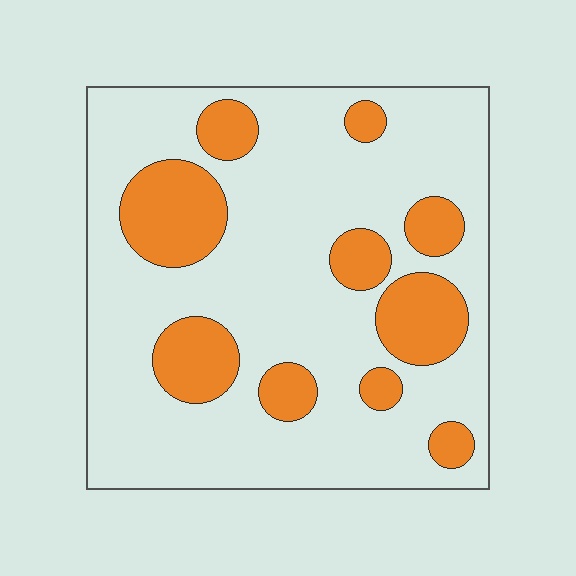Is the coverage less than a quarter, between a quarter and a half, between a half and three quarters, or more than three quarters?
Less than a quarter.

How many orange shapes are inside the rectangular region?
10.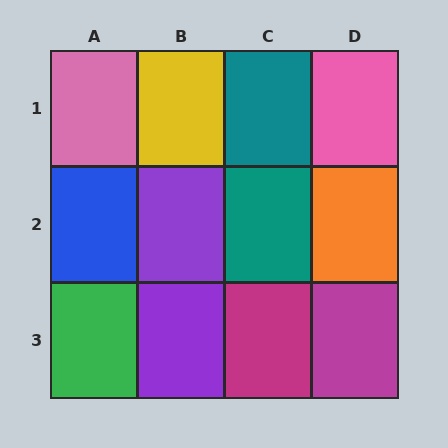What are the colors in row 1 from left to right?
Pink, yellow, teal, pink.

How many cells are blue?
1 cell is blue.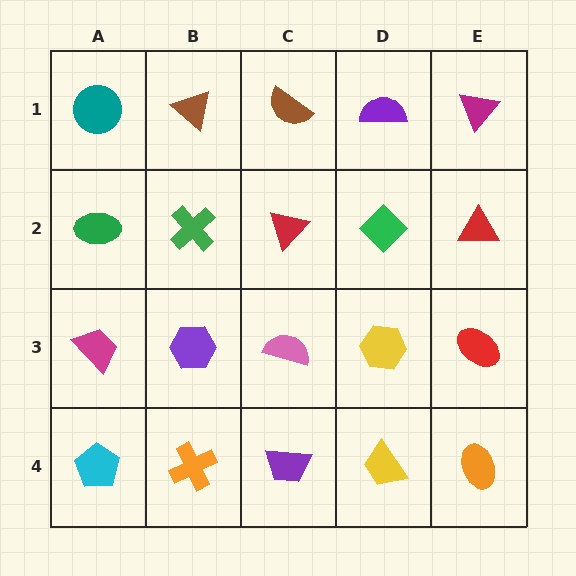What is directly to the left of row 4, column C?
An orange cross.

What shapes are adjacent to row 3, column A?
A green ellipse (row 2, column A), a cyan pentagon (row 4, column A), a purple hexagon (row 3, column B).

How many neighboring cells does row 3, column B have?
4.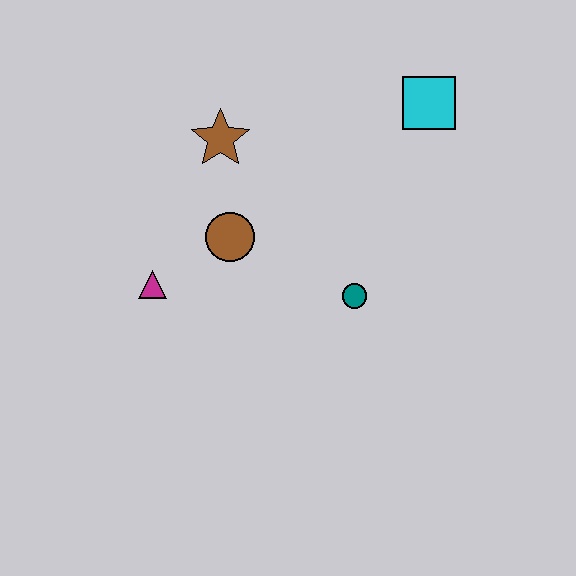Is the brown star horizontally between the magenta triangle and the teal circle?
Yes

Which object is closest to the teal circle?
The brown circle is closest to the teal circle.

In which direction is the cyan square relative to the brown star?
The cyan square is to the right of the brown star.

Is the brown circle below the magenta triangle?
No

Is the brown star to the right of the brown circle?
No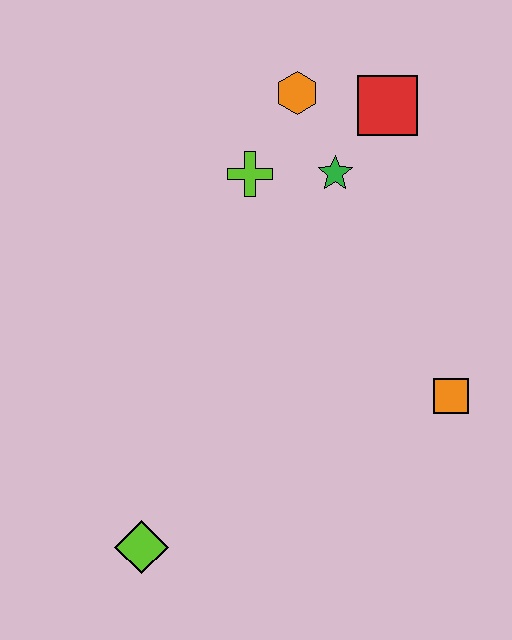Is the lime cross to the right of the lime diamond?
Yes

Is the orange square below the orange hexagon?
Yes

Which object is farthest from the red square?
The lime diamond is farthest from the red square.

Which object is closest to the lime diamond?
The orange square is closest to the lime diamond.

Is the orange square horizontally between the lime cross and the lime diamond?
No